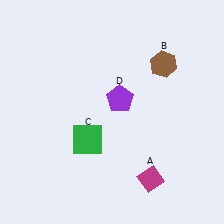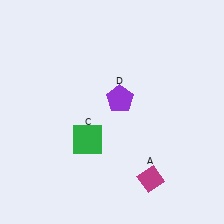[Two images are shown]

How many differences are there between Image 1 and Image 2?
There is 1 difference between the two images.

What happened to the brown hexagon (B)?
The brown hexagon (B) was removed in Image 2. It was in the top-right area of Image 1.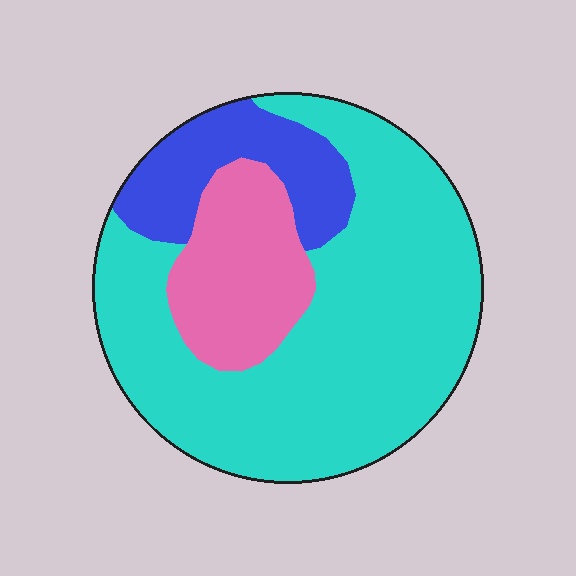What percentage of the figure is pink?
Pink covers around 20% of the figure.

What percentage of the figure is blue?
Blue covers 16% of the figure.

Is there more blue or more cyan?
Cyan.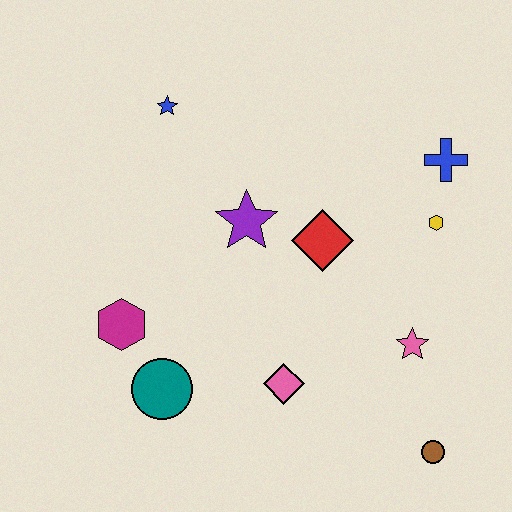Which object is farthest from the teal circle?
The blue cross is farthest from the teal circle.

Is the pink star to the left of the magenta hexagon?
No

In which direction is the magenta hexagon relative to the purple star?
The magenta hexagon is to the left of the purple star.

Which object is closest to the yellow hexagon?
The blue cross is closest to the yellow hexagon.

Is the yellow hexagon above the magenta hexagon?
Yes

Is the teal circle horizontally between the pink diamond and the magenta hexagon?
Yes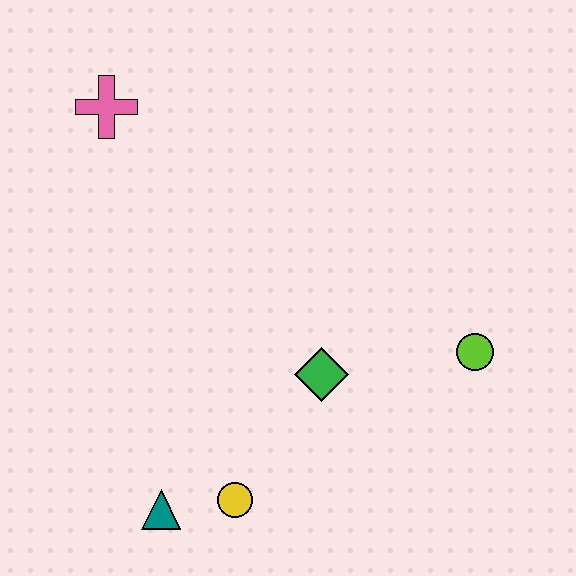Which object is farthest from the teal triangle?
The pink cross is farthest from the teal triangle.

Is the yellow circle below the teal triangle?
No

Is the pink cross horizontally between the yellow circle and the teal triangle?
No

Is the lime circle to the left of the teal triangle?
No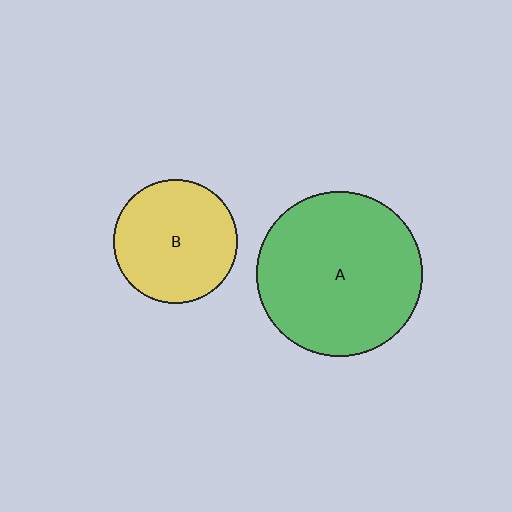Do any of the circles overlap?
No, none of the circles overlap.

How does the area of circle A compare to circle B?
Approximately 1.8 times.